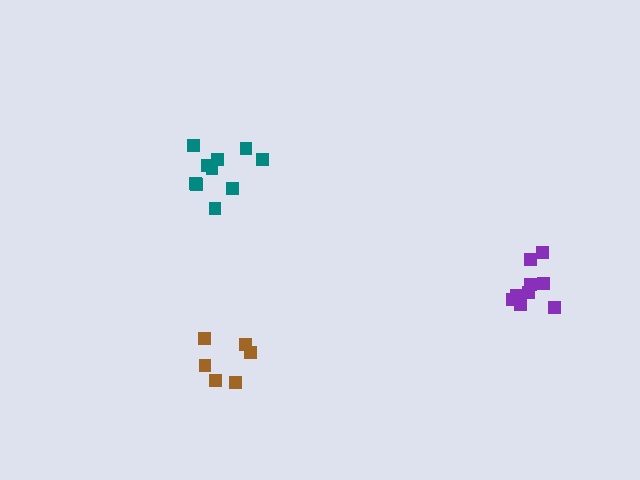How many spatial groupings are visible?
There are 3 spatial groupings.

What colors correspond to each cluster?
The clusters are colored: brown, purple, teal.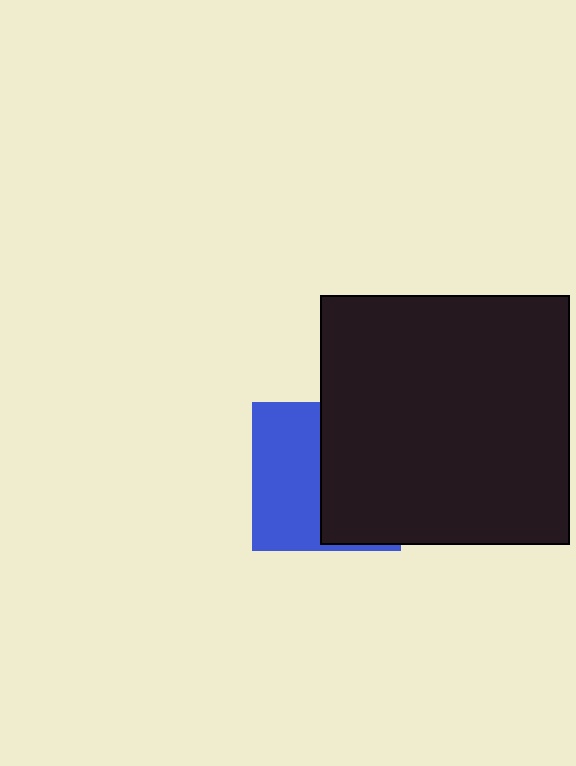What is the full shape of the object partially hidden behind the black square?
The partially hidden object is a blue square.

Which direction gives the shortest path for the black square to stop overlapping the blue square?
Moving right gives the shortest separation.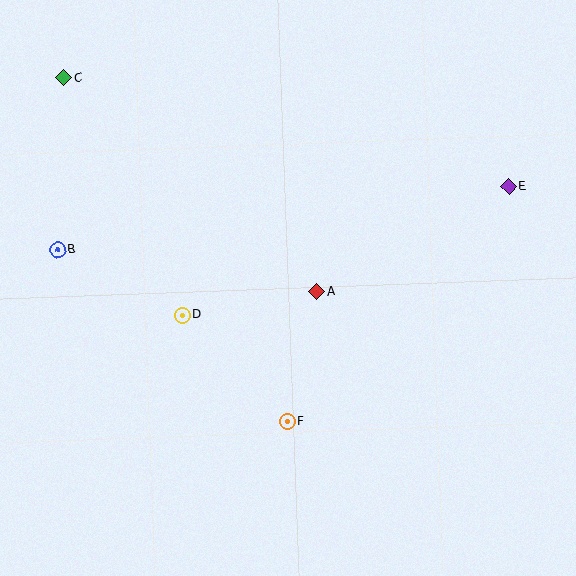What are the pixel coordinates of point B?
Point B is at (57, 250).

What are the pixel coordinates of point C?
Point C is at (64, 78).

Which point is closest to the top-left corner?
Point C is closest to the top-left corner.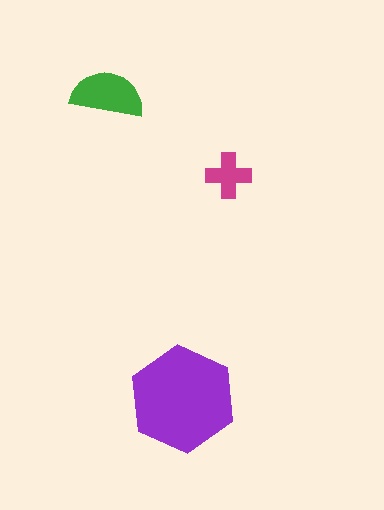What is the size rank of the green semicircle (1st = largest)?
2nd.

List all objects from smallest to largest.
The magenta cross, the green semicircle, the purple hexagon.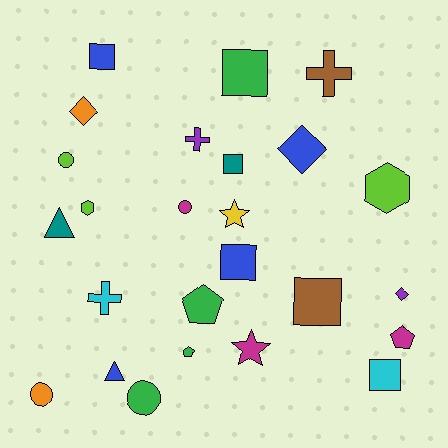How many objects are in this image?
There are 25 objects.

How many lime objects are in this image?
There are 3 lime objects.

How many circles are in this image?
There are 4 circles.